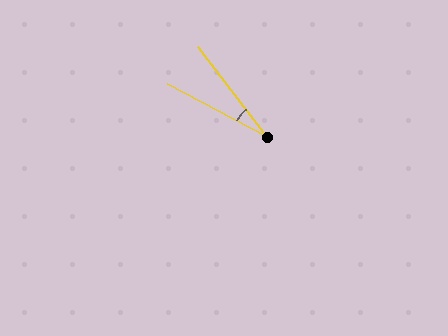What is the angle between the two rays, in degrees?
Approximately 25 degrees.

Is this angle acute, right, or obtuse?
It is acute.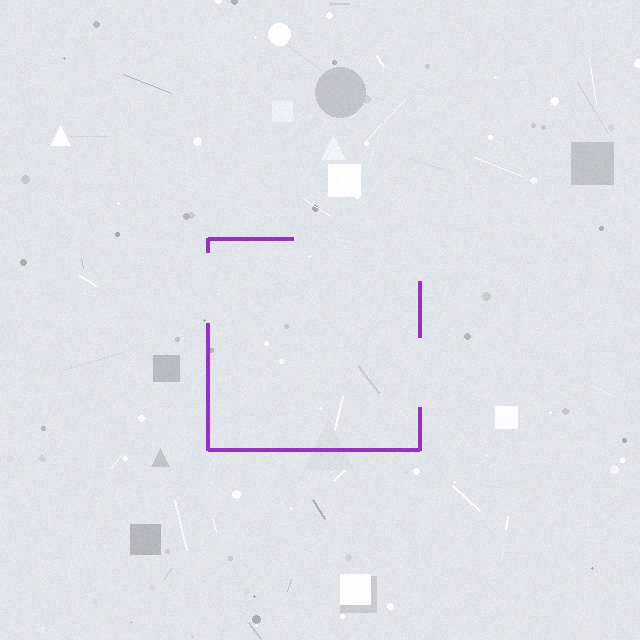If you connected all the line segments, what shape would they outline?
They would outline a square.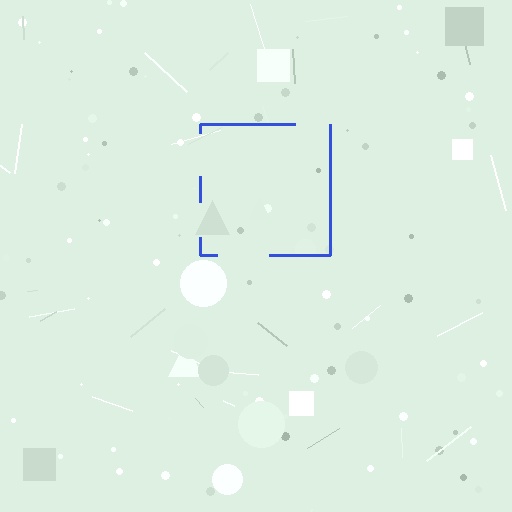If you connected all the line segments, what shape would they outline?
They would outline a square.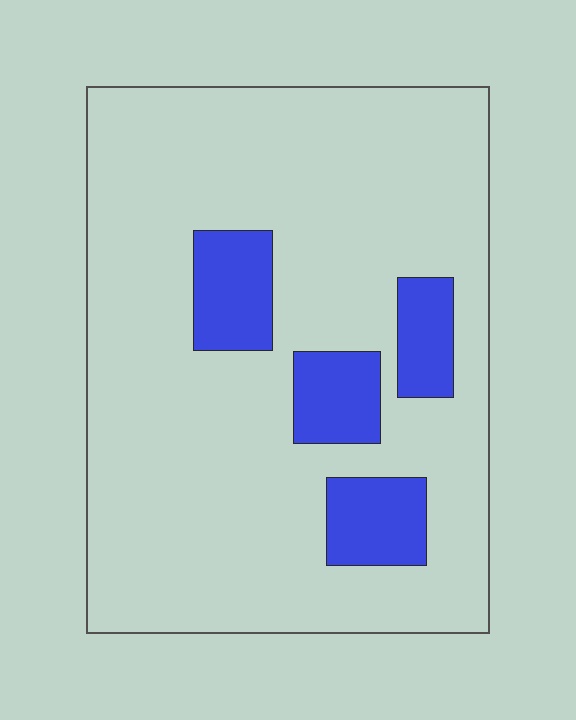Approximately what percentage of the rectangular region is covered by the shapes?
Approximately 15%.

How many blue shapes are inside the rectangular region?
4.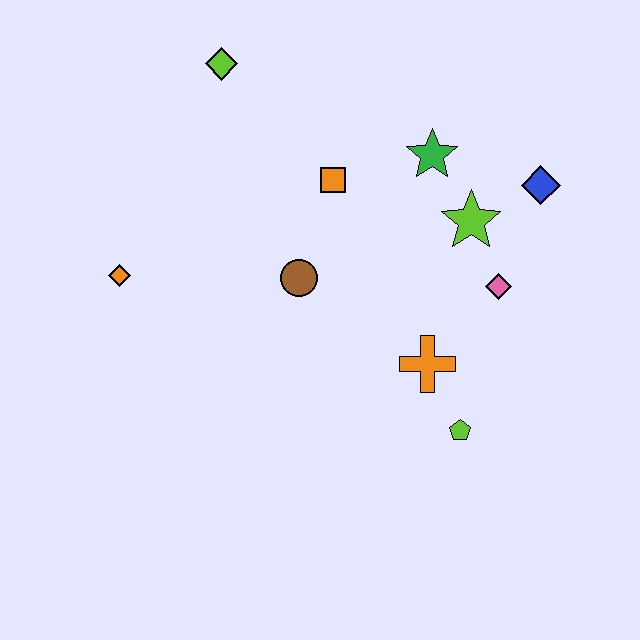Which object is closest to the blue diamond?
The lime star is closest to the blue diamond.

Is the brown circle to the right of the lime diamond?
Yes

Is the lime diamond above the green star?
Yes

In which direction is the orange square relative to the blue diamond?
The orange square is to the left of the blue diamond.